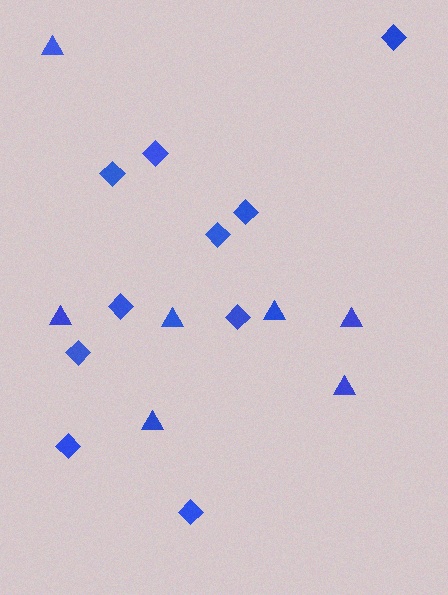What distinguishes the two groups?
There are 2 groups: one group of diamonds (10) and one group of triangles (7).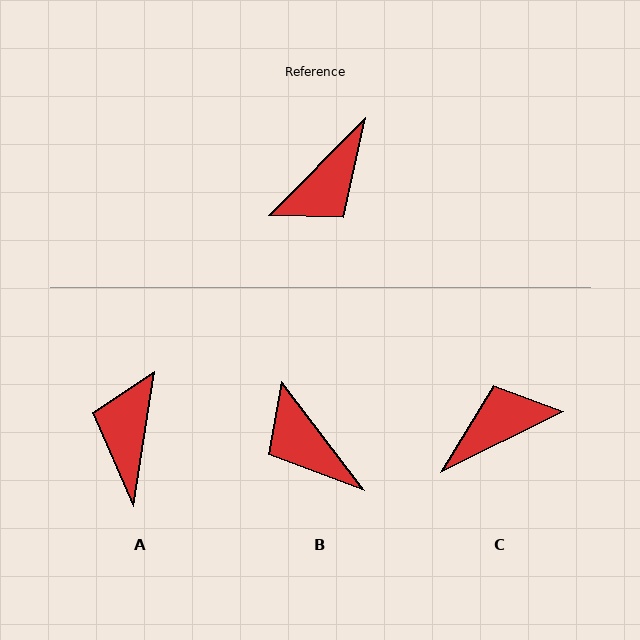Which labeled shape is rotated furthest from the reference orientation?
C, about 161 degrees away.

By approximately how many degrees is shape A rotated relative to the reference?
Approximately 144 degrees clockwise.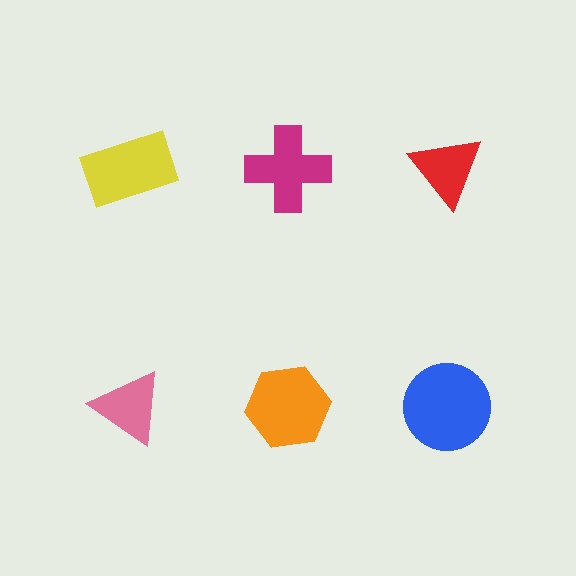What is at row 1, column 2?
A magenta cross.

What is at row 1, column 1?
A yellow rectangle.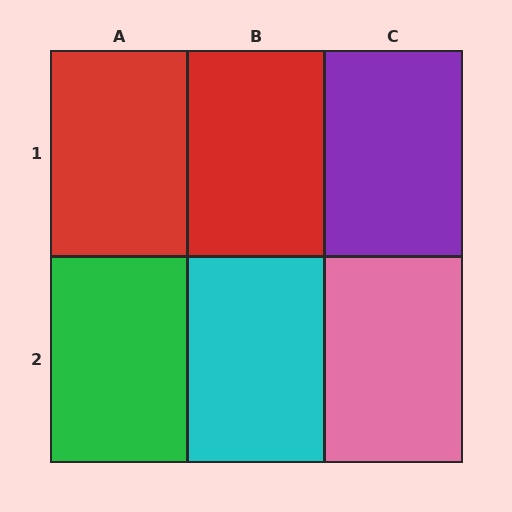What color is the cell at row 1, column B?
Red.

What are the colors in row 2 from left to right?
Green, cyan, pink.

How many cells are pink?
1 cell is pink.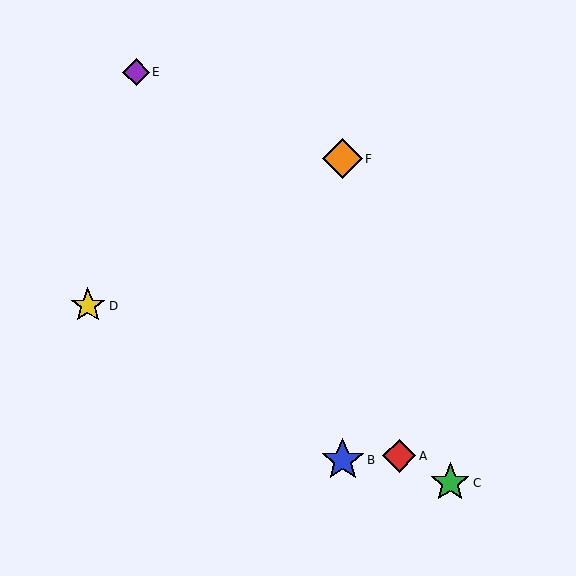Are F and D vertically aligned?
No, F is at x≈343 and D is at x≈88.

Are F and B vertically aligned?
Yes, both are at x≈343.